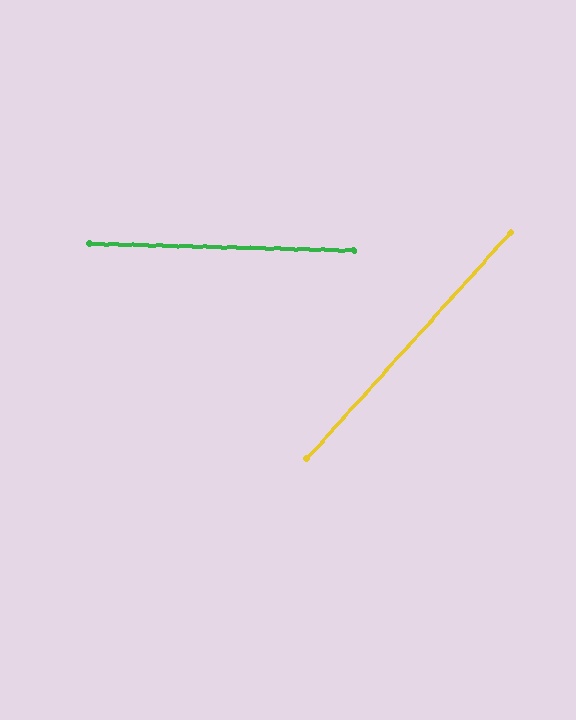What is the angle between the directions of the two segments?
Approximately 49 degrees.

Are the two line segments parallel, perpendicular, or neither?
Neither parallel nor perpendicular — they differ by about 49°.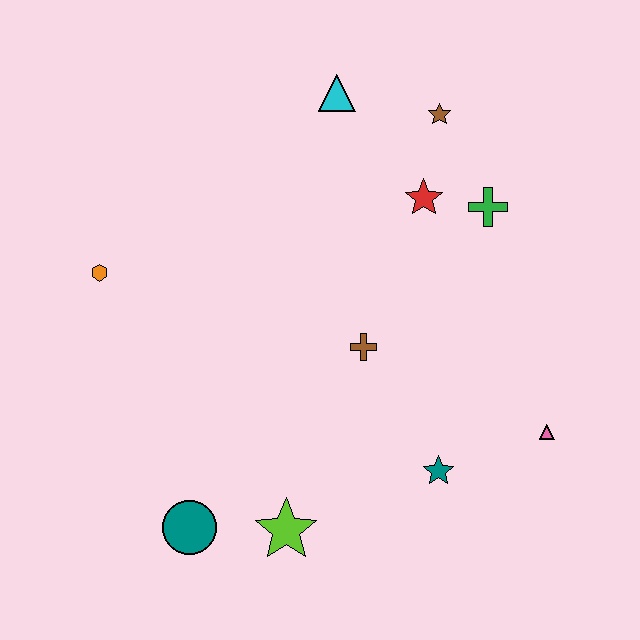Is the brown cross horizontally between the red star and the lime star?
Yes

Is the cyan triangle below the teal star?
No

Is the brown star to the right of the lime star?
Yes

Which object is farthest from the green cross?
The teal circle is farthest from the green cross.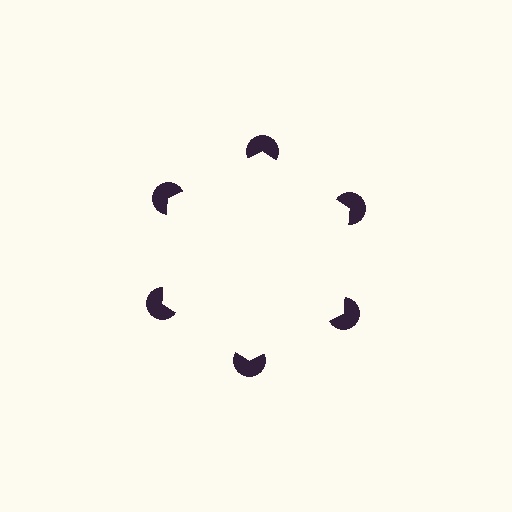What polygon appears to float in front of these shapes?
An illusory hexagon — its edges are inferred from the aligned wedge cuts in the pac-man discs, not physically drawn.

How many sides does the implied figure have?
6 sides.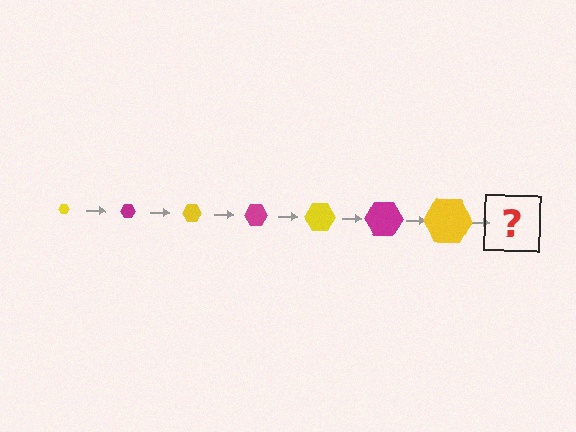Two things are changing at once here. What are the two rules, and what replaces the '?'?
The two rules are that the hexagon grows larger each step and the color cycles through yellow and magenta. The '?' should be a magenta hexagon, larger than the previous one.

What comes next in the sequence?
The next element should be a magenta hexagon, larger than the previous one.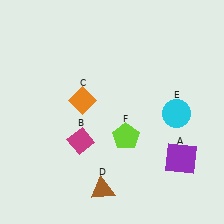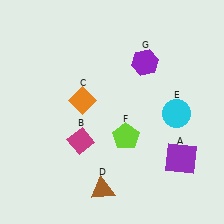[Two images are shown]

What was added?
A purple hexagon (G) was added in Image 2.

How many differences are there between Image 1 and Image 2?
There is 1 difference between the two images.